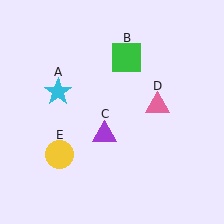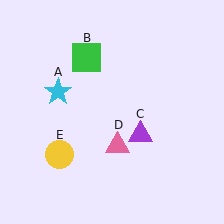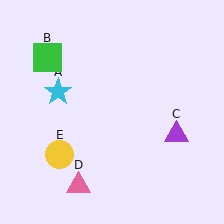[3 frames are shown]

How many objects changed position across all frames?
3 objects changed position: green square (object B), purple triangle (object C), pink triangle (object D).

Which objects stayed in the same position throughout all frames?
Cyan star (object A) and yellow circle (object E) remained stationary.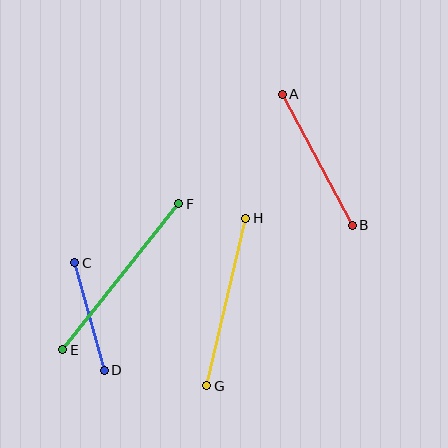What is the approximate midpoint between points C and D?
The midpoint is at approximately (90, 317) pixels.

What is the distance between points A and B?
The distance is approximately 148 pixels.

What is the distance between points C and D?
The distance is approximately 112 pixels.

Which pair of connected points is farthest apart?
Points E and F are farthest apart.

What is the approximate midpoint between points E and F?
The midpoint is at approximately (121, 277) pixels.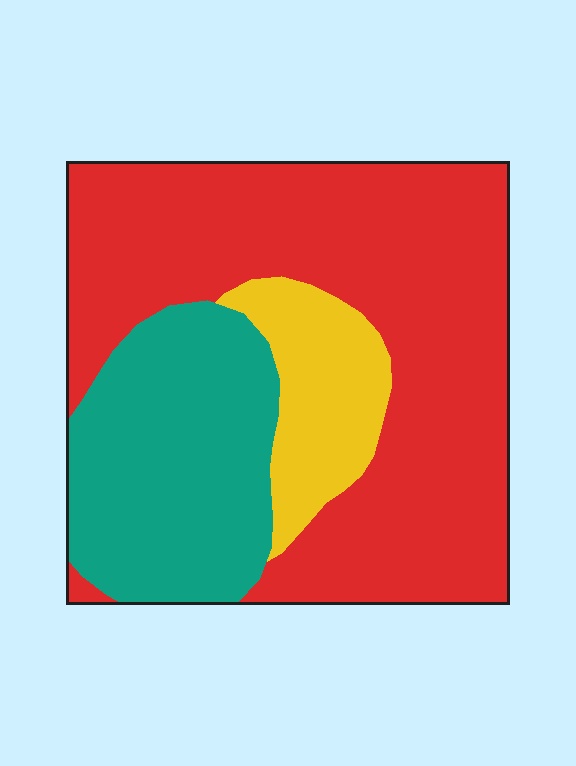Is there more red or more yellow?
Red.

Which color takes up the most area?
Red, at roughly 60%.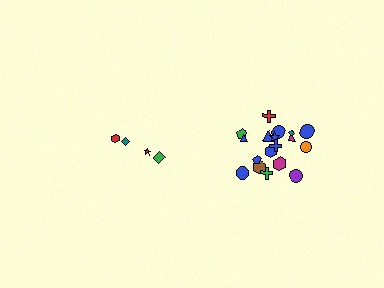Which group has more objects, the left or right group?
The right group.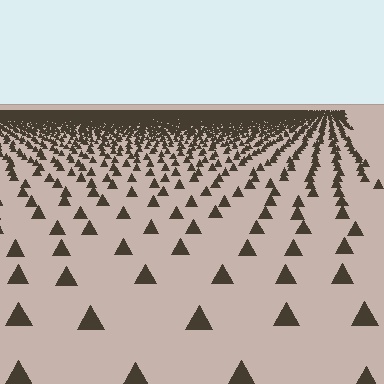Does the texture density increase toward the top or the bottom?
Density increases toward the top.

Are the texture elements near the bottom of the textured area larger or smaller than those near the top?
Larger. Near the bottom, elements are closer to the viewer and appear at a bigger on-screen size.